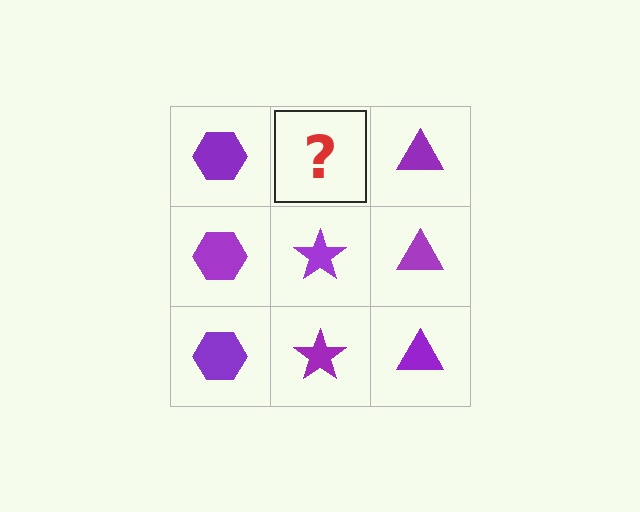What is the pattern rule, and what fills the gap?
The rule is that each column has a consistent shape. The gap should be filled with a purple star.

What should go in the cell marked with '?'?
The missing cell should contain a purple star.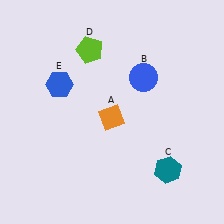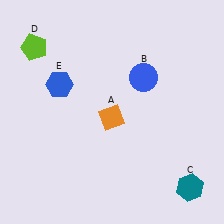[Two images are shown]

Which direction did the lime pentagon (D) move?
The lime pentagon (D) moved left.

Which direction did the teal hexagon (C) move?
The teal hexagon (C) moved right.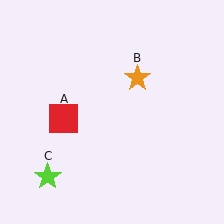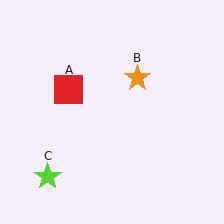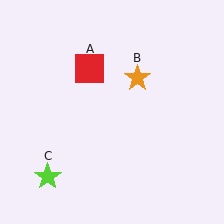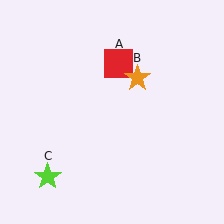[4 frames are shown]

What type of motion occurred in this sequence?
The red square (object A) rotated clockwise around the center of the scene.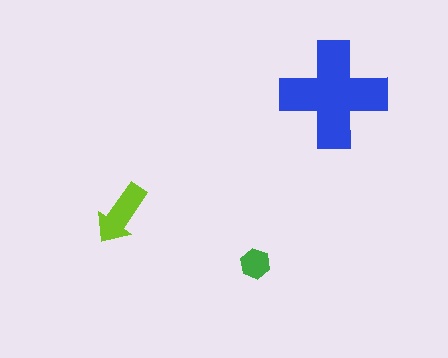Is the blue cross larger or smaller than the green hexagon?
Larger.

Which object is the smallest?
The green hexagon.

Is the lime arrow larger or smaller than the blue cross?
Smaller.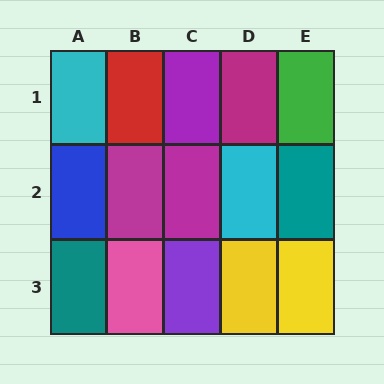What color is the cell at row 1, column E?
Green.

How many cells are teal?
2 cells are teal.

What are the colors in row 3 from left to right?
Teal, pink, purple, yellow, yellow.